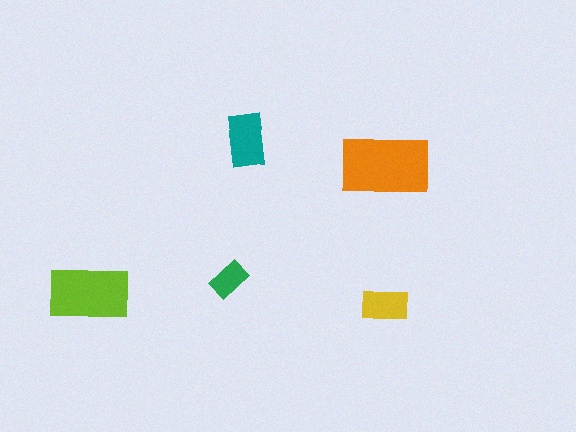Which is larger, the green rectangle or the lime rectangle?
The lime one.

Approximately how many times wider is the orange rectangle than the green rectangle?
About 2.5 times wider.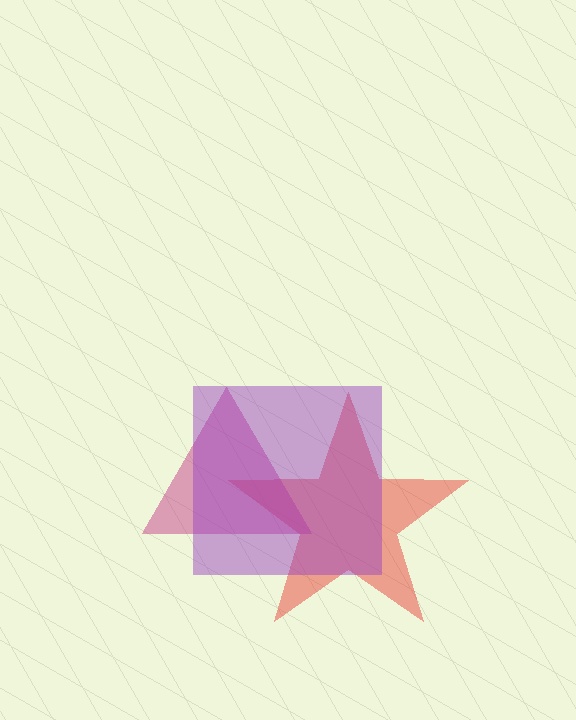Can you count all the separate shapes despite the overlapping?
Yes, there are 3 separate shapes.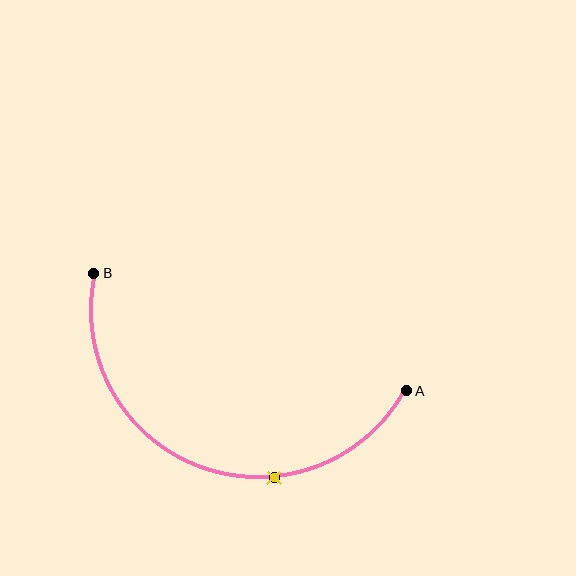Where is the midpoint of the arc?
The arc midpoint is the point on the curve farthest from the straight line joining A and B. It sits below that line.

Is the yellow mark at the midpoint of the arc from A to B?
No. The yellow mark lies on the arc but is closer to endpoint A. The arc midpoint would be at the point on the curve equidistant along the arc from both A and B.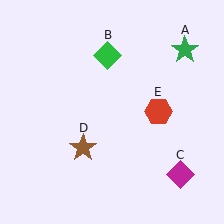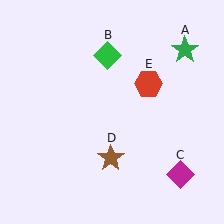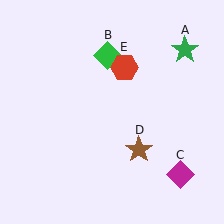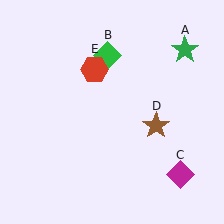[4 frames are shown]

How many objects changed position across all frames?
2 objects changed position: brown star (object D), red hexagon (object E).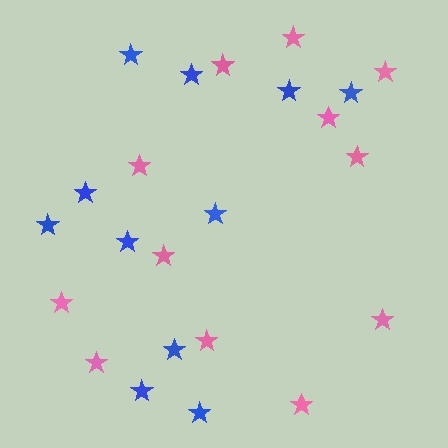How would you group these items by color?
There are 2 groups: one group of pink stars (12) and one group of blue stars (11).